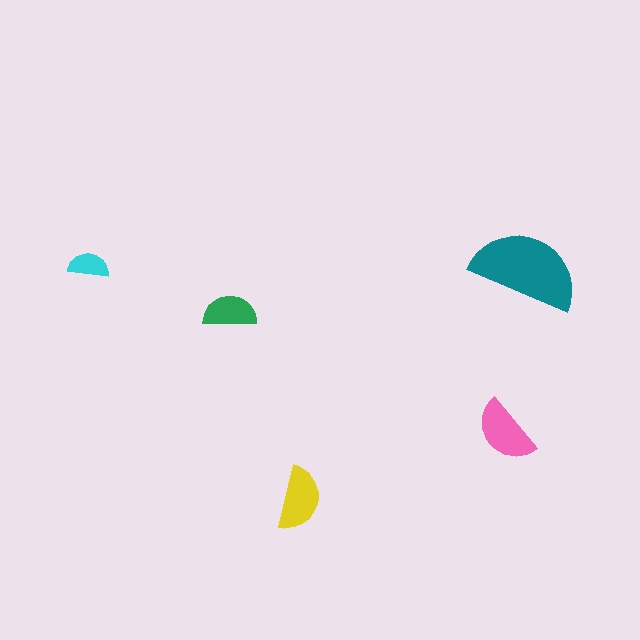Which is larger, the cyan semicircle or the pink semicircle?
The pink one.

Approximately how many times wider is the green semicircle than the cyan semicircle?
About 1.5 times wider.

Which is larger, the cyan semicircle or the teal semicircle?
The teal one.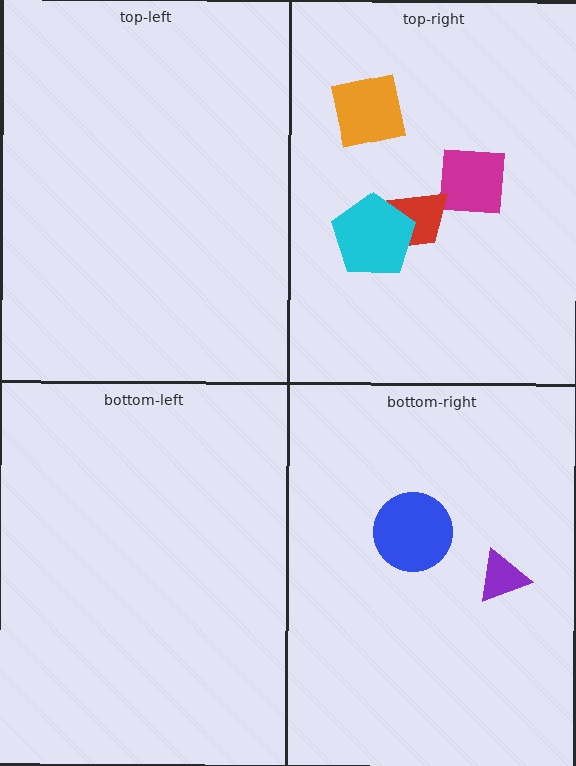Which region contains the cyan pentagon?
The top-right region.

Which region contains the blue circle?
The bottom-right region.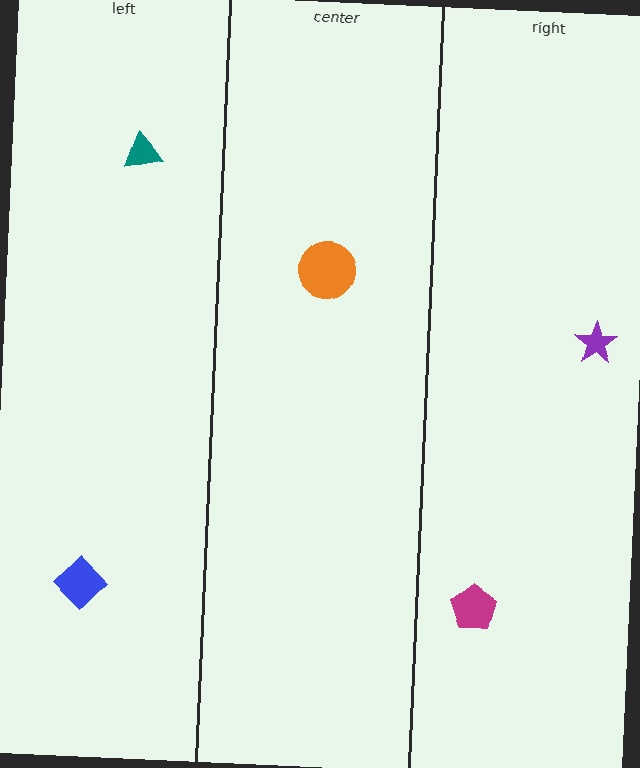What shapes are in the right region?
The magenta pentagon, the purple star.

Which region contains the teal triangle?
The left region.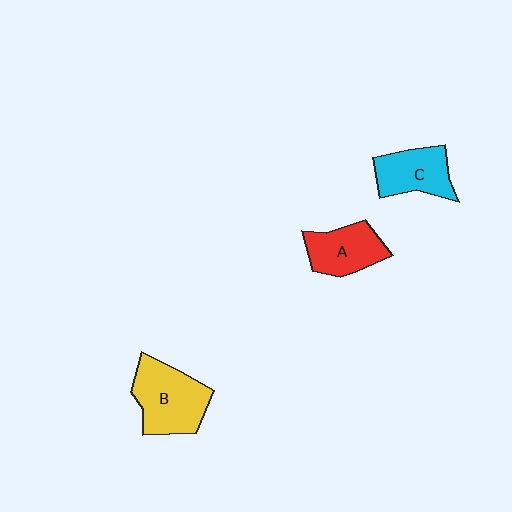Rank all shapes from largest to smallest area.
From largest to smallest: B (yellow), C (cyan), A (red).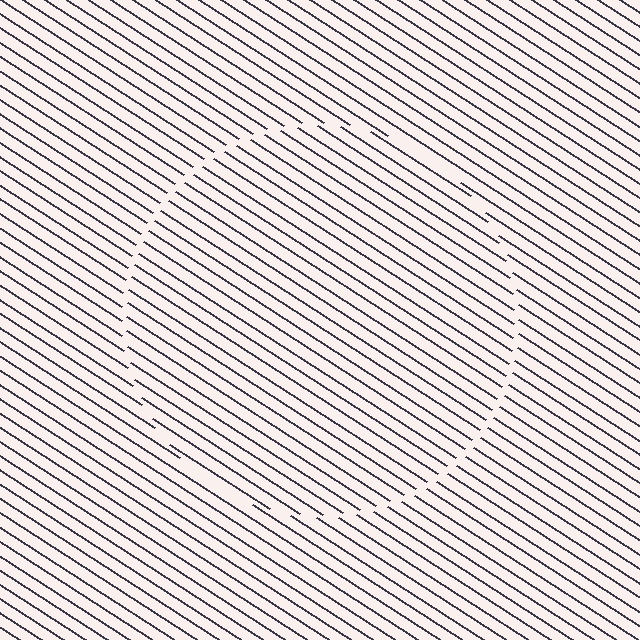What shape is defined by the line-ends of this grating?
An illusory circle. The interior of the shape contains the same grating, shifted by half a period — the contour is defined by the phase discontinuity where line-ends from the inner and outer gratings abut.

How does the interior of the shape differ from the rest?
The interior of the shape contains the same grating, shifted by half a period — the contour is defined by the phase discontinuity where line-ends from the inner and outer gratings abut.